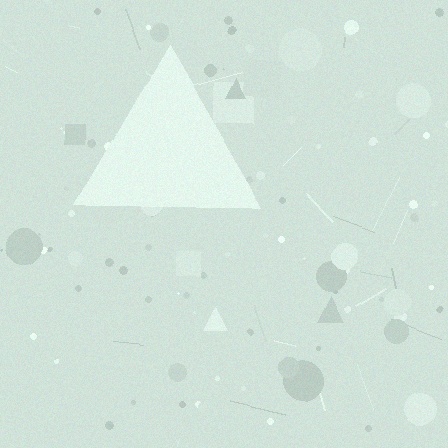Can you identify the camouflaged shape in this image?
The camouflaged shape is a triangle.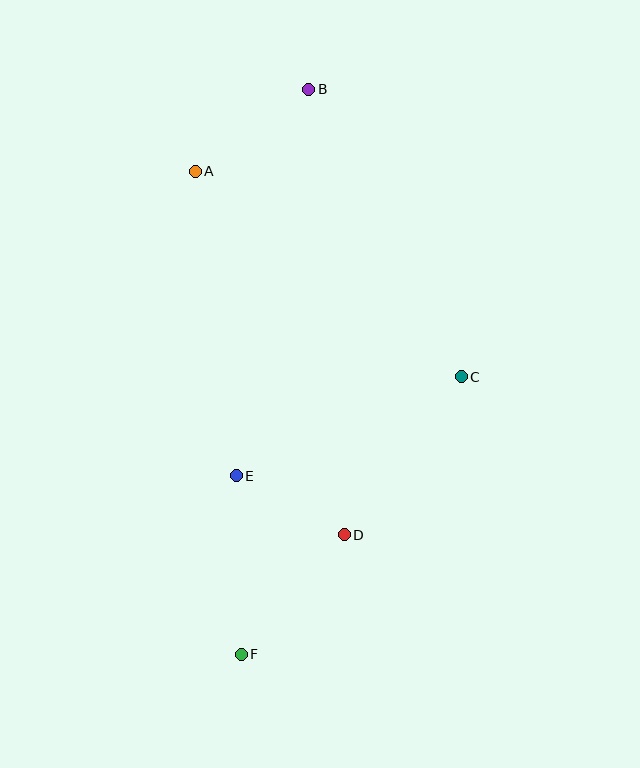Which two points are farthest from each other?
Points B and F are farthest from each other.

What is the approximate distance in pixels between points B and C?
The distance between B and C is approximately 325 pixels.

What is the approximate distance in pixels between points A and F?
The distance between A and F is approximately 485 pixels.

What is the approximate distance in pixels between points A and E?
The distance between A and E is approximately 307 pixels.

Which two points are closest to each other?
Points D and E are closest to each other.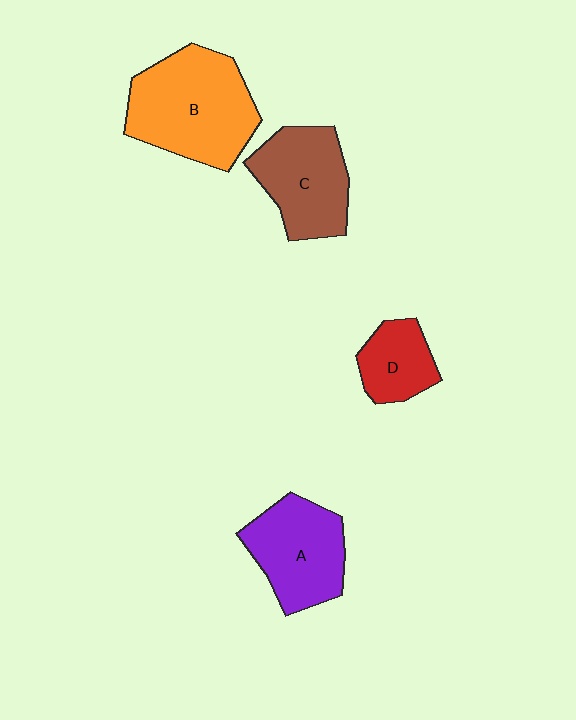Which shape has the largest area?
Shape B (orange).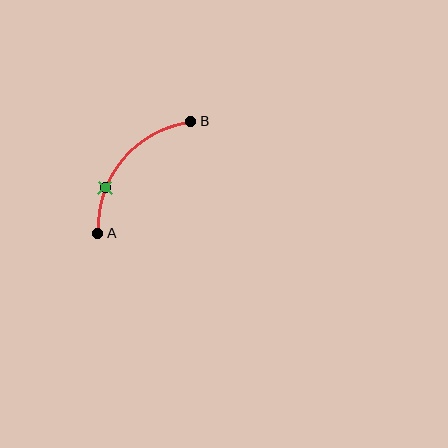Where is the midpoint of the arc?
The arc midpoint is the point on the curve farthest from the straight line joining A and B. It sits above and to the left of that line.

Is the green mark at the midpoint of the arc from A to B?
No. The green mark lies on the arc but is closer to endpoint A. The arc midpoint would be at the point on the curve equidistant along the arc from both A and B.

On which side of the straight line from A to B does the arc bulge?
The arc bulges above and to the left of the straight line connecting A and B.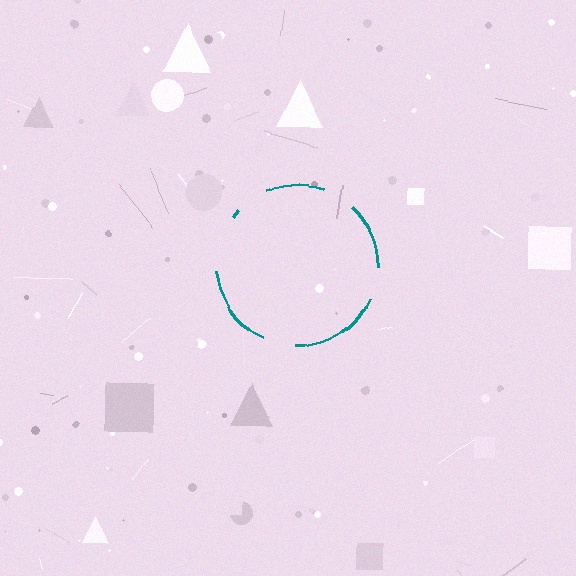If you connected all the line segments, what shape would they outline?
They would outline a circle.